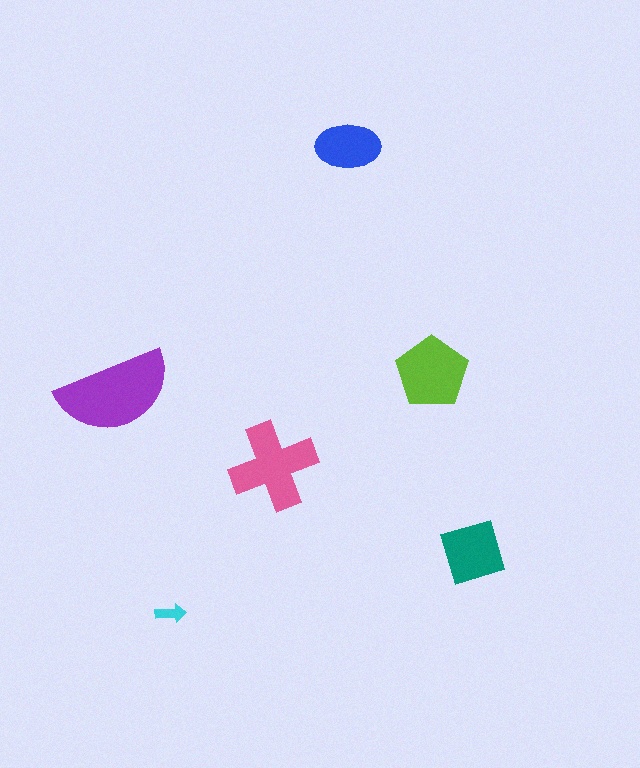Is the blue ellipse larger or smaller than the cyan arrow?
Larger.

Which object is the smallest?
The cyan arrow.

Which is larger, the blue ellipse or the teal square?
The teal square.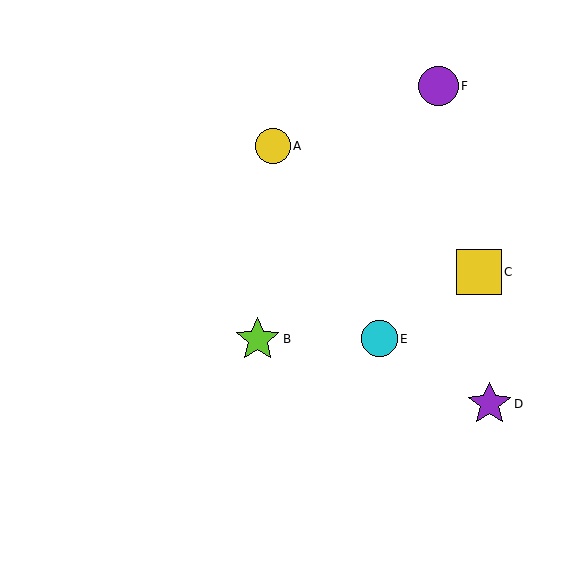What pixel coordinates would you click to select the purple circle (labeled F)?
Click at (438, 86) to select the purple circle F.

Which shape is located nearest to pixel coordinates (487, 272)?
The yellow square (labeled C) at (479, 272) is nearest to that location.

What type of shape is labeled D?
Shape D is a purple star.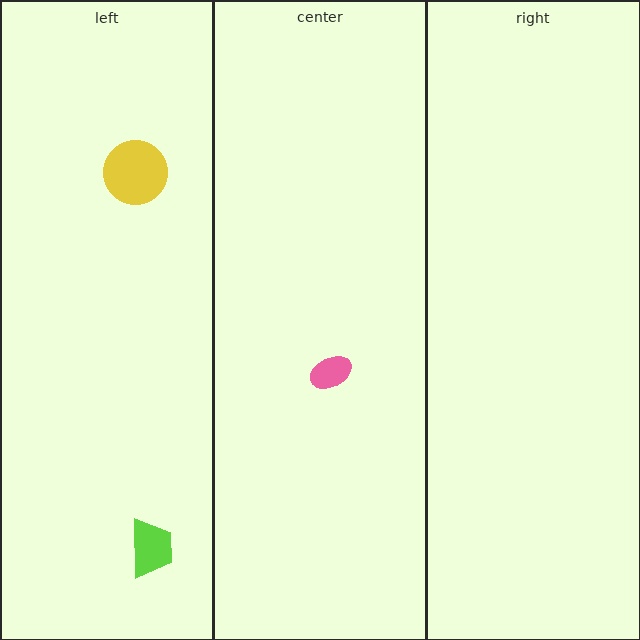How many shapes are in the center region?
1.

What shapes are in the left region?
The lime trapezoid, the yellow circle.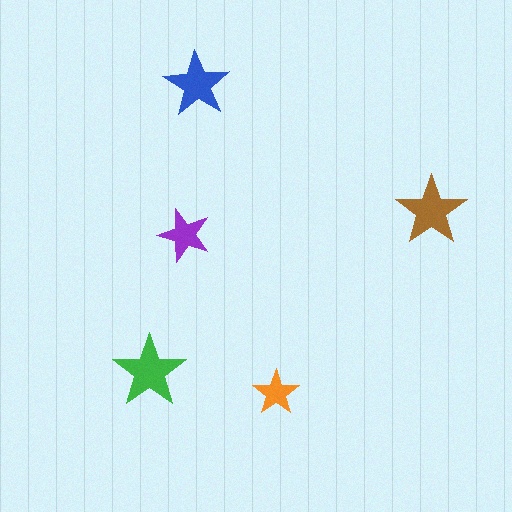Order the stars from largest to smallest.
the green one, the brown one, the blue one, the purple one, the orange one.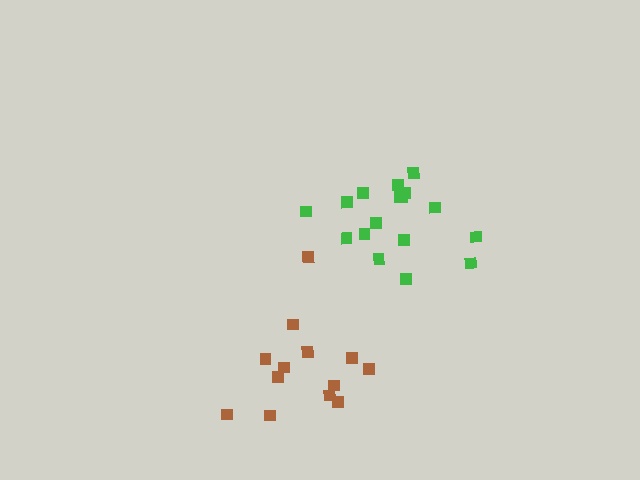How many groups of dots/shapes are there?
There are 2 groups.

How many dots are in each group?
Group 1: 17 dots, Group 2: 13 dots (30 total).